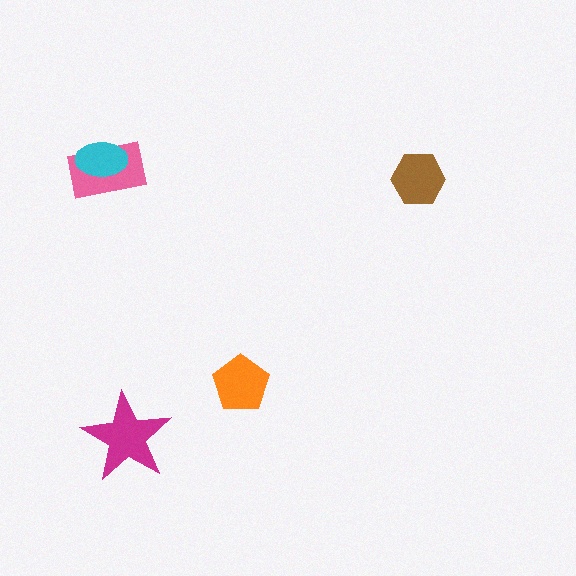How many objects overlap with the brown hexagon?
0 objects overlap with the brown hexagon.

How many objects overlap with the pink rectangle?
1 object overlaps with the pink rectangle.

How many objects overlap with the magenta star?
0 objects overlap with the magenta star.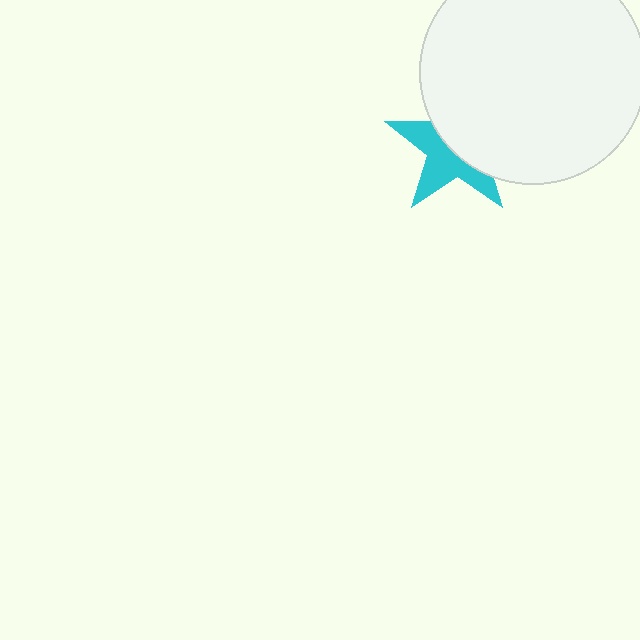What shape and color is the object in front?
The object in front is a white circle.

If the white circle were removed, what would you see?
You would see the complete cyan star.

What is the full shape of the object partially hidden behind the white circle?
The partially hidden object is a cyan star.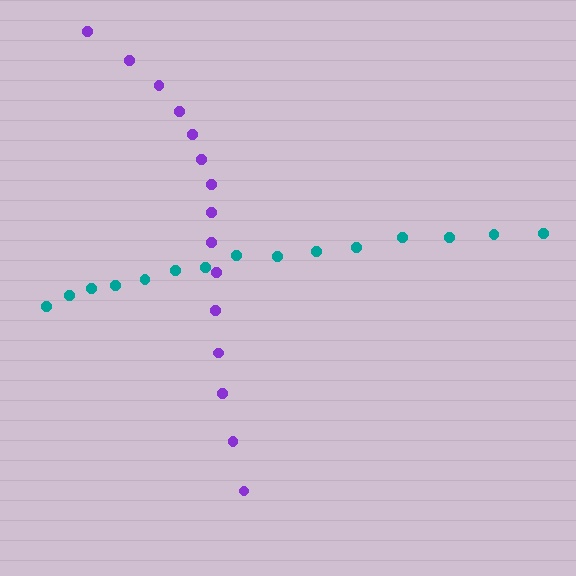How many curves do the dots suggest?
There are 2 distinct paths.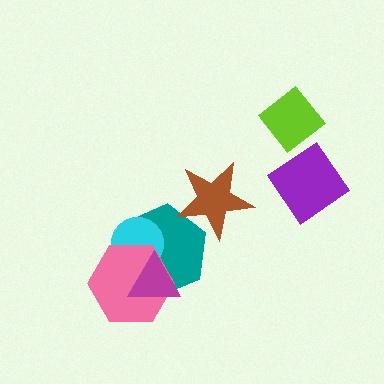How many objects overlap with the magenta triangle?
3 objects overlap with the magenta triangle.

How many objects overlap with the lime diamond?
0 objects overlap with the lime diamond.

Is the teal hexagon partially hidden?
Yes, it is partially covered by another shape.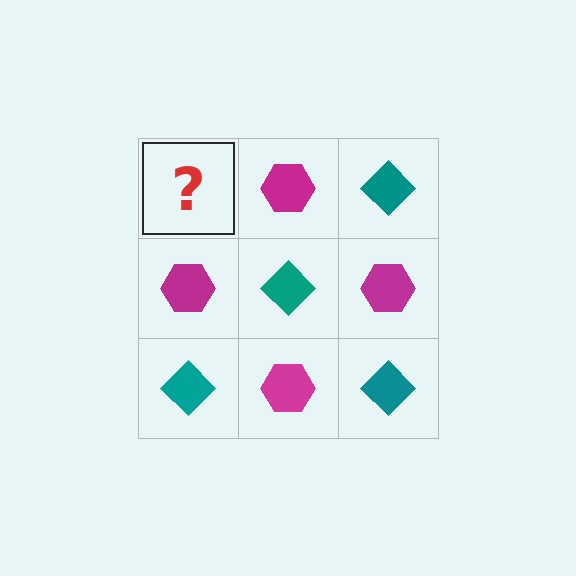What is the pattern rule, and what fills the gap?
The rule is that it alternates teal diamond and magenta hexagon in a checkerboard pattern. The gap should be filled with a teal diamond.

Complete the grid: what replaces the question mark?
The question mark should be replaced with a teal diamond.